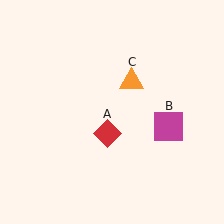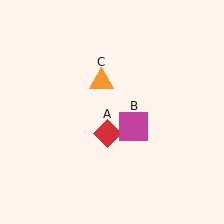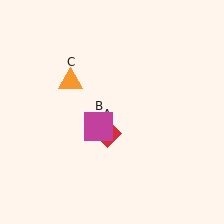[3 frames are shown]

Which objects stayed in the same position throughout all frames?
Red diamond (object A) remained stationary.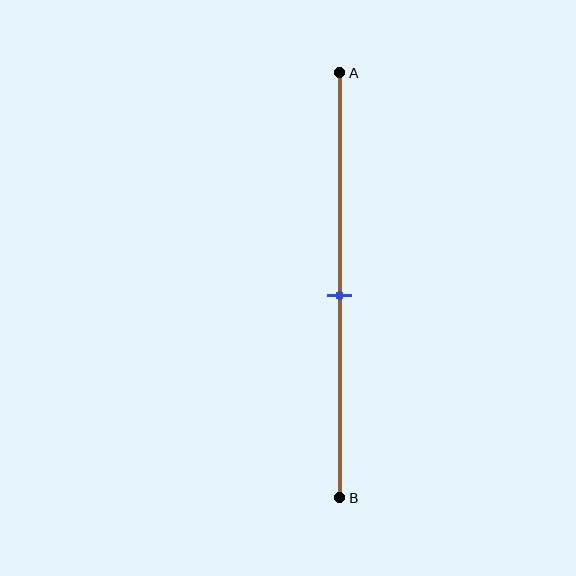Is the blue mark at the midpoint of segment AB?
Yes, the mark is approximately at the midpoint.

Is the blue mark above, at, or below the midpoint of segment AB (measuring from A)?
The blue mark is approximately at the midpoint of segment AB.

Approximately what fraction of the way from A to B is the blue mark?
The blue mark is approximately 50% of the way from A to B.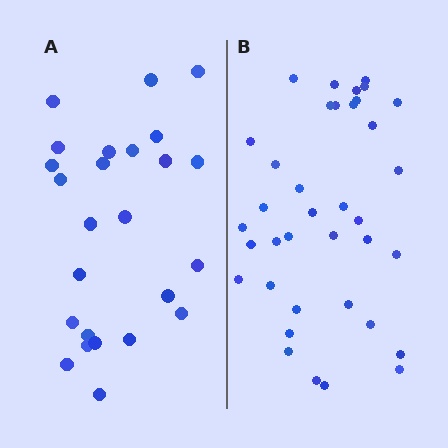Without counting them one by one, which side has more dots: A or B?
Region B (the right region) has more dots.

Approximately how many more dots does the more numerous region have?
Region B has roughly 12 or so more dots than region A.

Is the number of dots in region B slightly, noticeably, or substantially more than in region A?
Region B has substantially more. The ratio is roughly 1.5 to 1.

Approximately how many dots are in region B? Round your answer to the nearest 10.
About 40 dots. (The exact count is 37, which rounds to 40.)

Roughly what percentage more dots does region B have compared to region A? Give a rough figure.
About 50% more.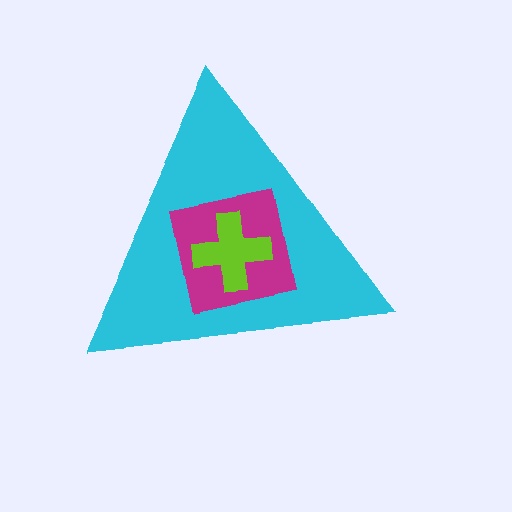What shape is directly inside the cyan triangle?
The magenta square.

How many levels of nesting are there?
3.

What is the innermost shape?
The lime cross.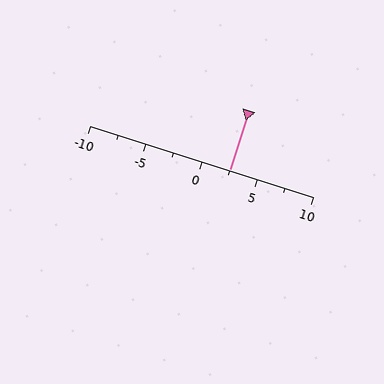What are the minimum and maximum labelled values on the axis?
The axis runs from -10 to 10.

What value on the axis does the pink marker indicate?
The marker indicates approximately 2.5.